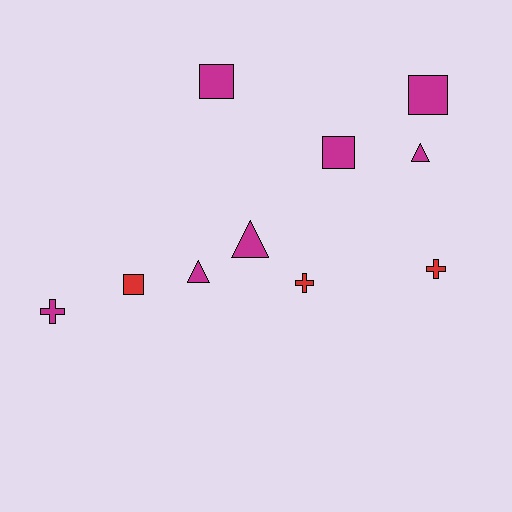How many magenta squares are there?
There are 3 magenta squares.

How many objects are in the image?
There are 10 objects.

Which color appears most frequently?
Magenta, with 7 objects.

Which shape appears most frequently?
Square, with 4 objects.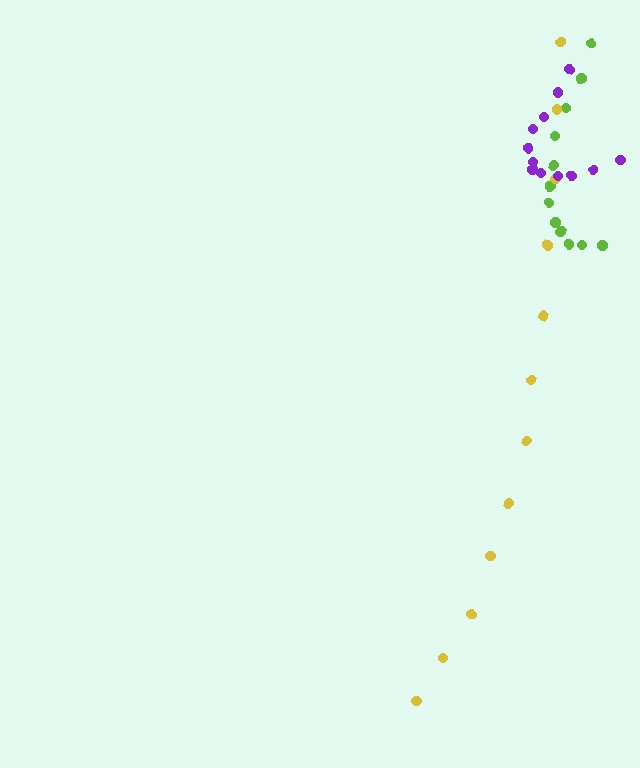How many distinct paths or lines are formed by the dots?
There are 3 distinct paths.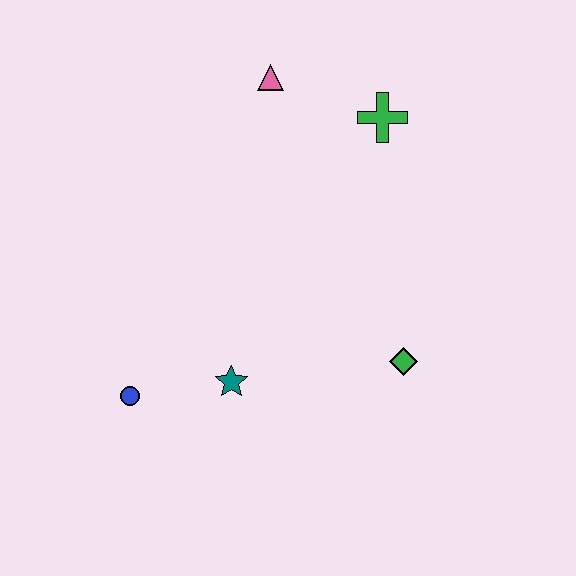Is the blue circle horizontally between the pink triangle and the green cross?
No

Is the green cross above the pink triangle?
No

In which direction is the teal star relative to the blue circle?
The teal star is to the right of the blue circle.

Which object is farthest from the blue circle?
The green cross is farthest from the blue circle.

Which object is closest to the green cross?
The pink triangle is closest to the green cross.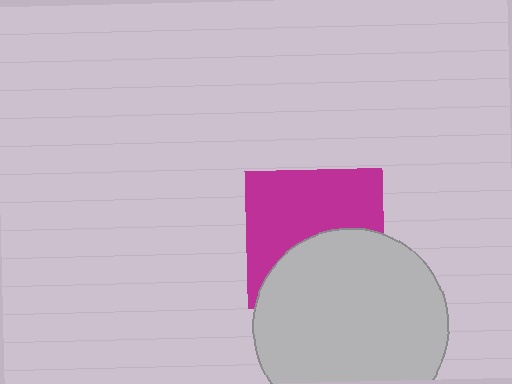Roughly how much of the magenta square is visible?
About half of it is visible (roughly 55%).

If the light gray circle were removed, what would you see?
You would see the complete magenta square.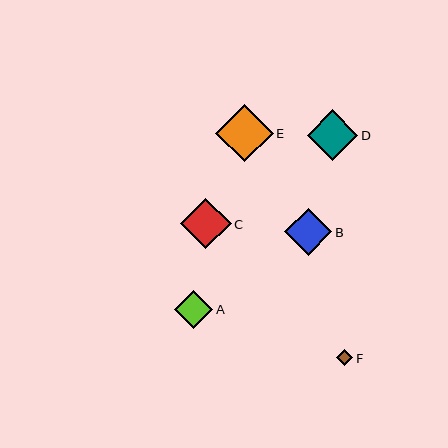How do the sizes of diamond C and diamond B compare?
Diamond C and diamond B are approximately the same size.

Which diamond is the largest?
Diamond E is the largest with a size of approximately 58 pixels.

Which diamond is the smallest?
Diamond F is the smallest with a size of approximately 16 pixels.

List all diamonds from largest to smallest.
From largest to smallest: E, C, D, B, A, F.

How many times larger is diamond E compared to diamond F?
Diamond E is approximately 3.5 times the size of diamond F.